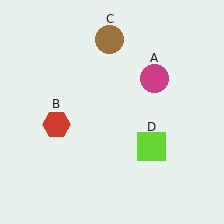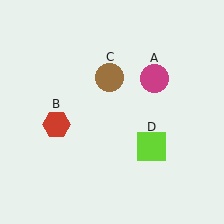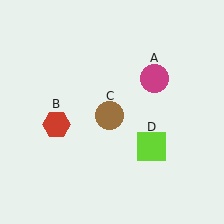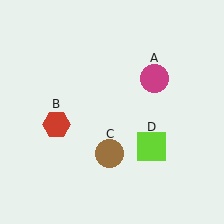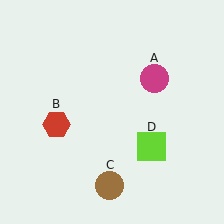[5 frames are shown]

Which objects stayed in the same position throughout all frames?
Magenta circle (object A) and red hexagon (object B) and lime square (object D) remained stationary.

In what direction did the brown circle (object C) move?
The brown circle (object C) moved down.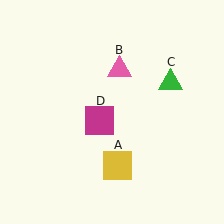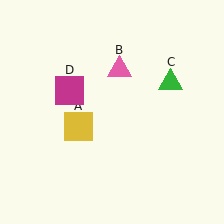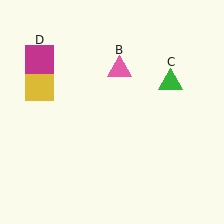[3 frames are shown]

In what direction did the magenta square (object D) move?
The magenta square (object D) moved up and to the left.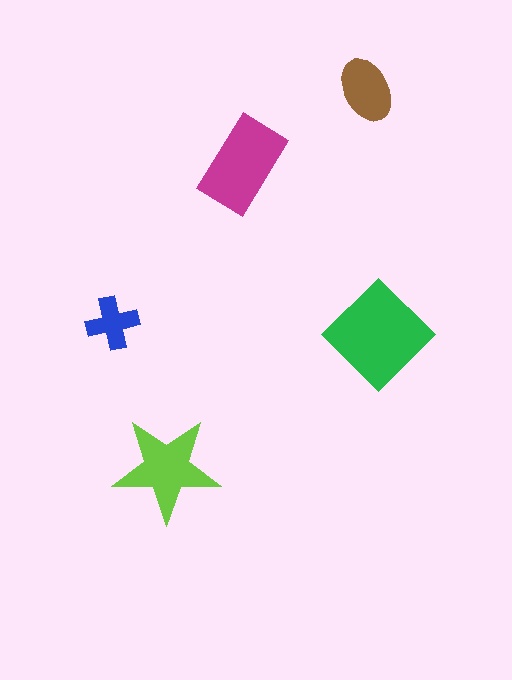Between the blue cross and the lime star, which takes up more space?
The lime star.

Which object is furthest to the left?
The blue cross is leftmost.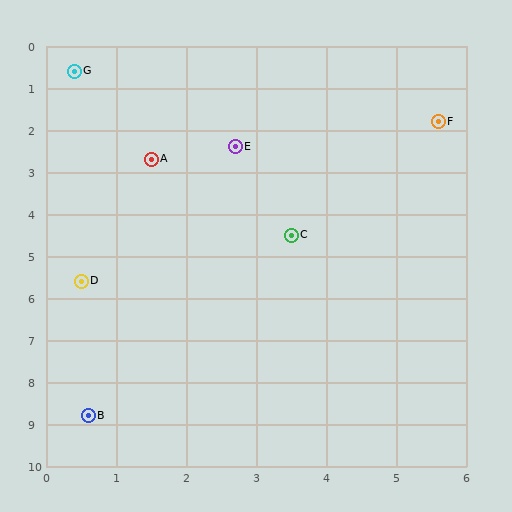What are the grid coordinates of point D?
Point D is at approximately (0.5, 5.6).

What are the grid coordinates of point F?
Point F is at approximately (5.6, 1.8).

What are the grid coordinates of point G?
Point G is at approximately (0.4, 0.6).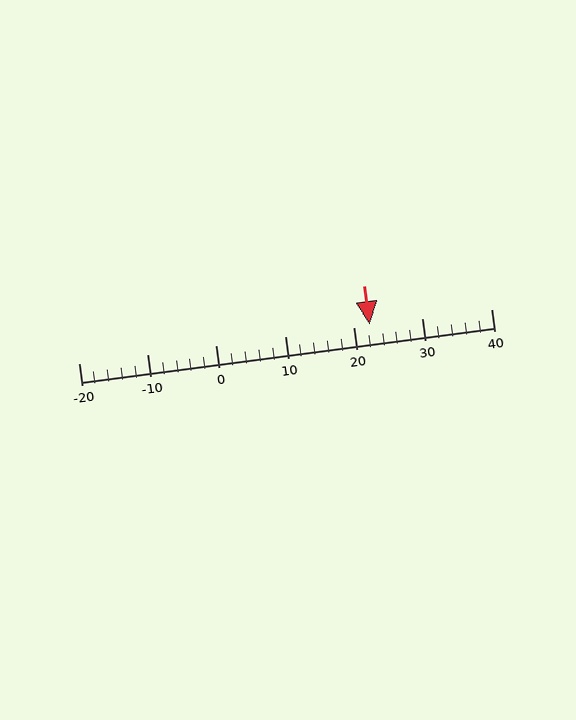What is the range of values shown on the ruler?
The ruler shows values from -20 to 40.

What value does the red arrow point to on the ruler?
The red arrow points to approximately 22.